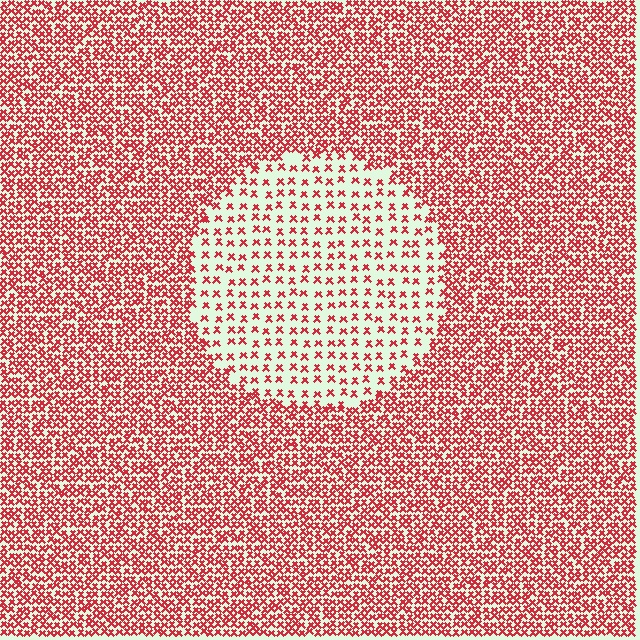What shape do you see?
I see a circle.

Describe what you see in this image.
The image contains small red elements arranged at two different densities. A circle-shaped region is visible where the elements are less densely packed than the surrounding area.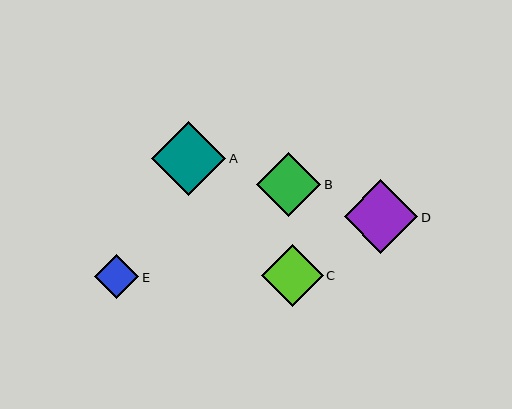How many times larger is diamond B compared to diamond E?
Diamond B is approximately 1.4 times the size of diamond E.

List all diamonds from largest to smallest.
From largest to smallest: A, D, B, C, E.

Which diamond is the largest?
Diamond A is the largest with a size of approximately 75 pixels.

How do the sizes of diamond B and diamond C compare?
Diamond B and diamond C are approximately the same size.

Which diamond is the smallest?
Diamond E is the smallest with a size of approximately 45 pixels.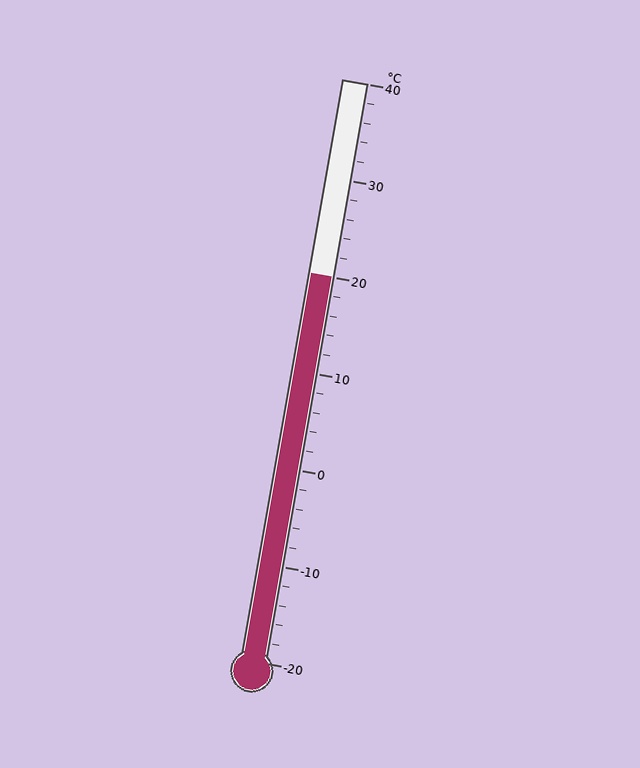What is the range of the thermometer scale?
The thermometer scale ranges from -20°C to 40°C.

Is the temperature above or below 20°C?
The temperature is at 20°C.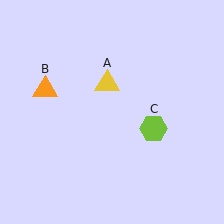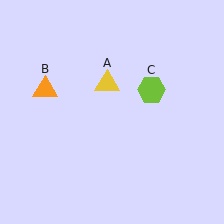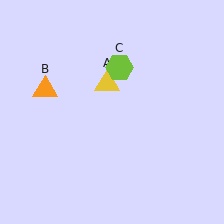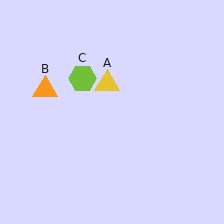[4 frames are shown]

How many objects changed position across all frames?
1 object changed position: lime hexagon (object C).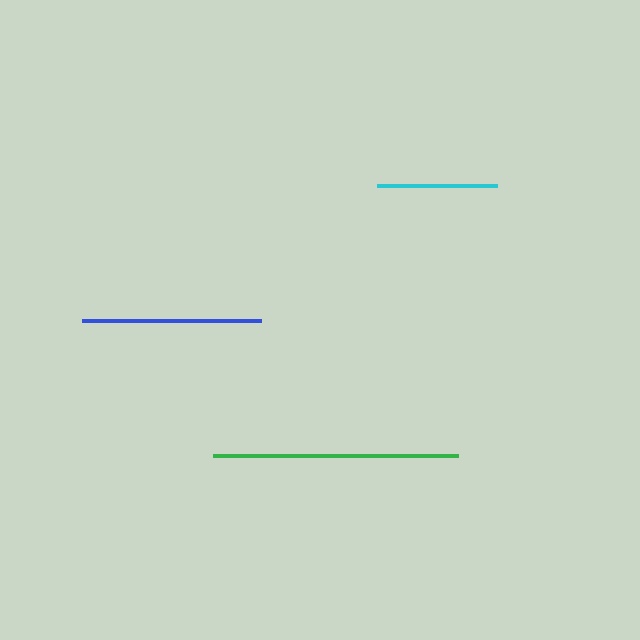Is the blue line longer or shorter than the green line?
The green line is longer than the blue line.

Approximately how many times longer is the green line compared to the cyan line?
The green line is approximately 2.1 times the length of the cyan line.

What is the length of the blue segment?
The blue segment is approximately 179 pixels long.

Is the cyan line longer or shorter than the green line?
The green line is longer than the cyan line.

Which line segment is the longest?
The green line is the longest at approximately 245 pixels.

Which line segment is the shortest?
The cyan line is the shortest at approximately 119 pixels.